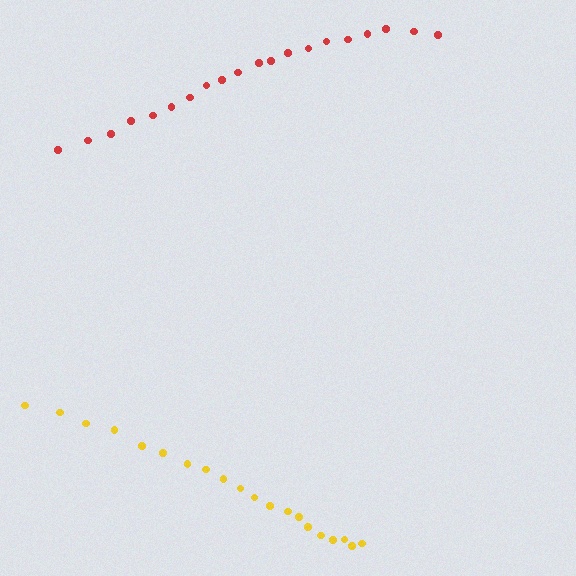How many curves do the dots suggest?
There are 2 distinct paths.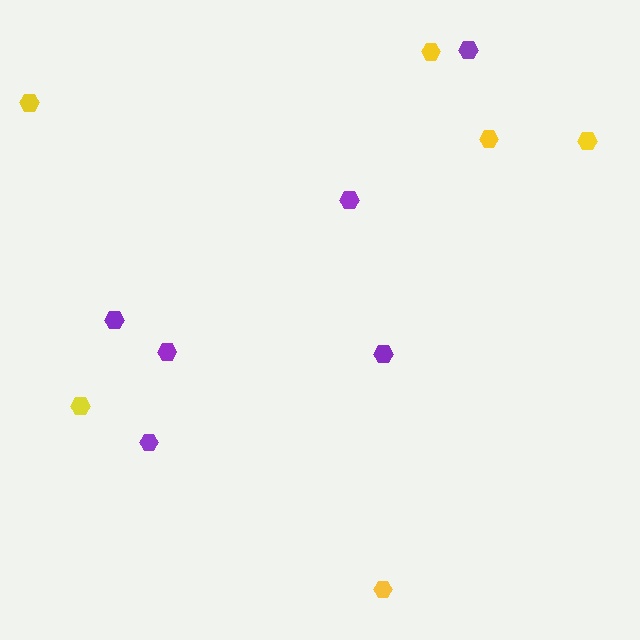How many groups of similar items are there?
There are 2 groups: one group of purple hexagons (6) and one group of yellow hexagons (6).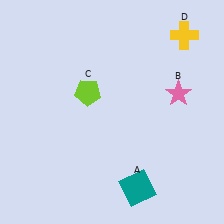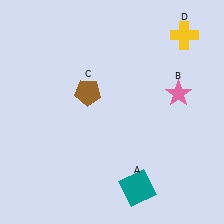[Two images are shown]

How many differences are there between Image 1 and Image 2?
There is 1 difference between the two images.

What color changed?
The pentagon (C) changed from lime in Image 1 to brown in Image 2.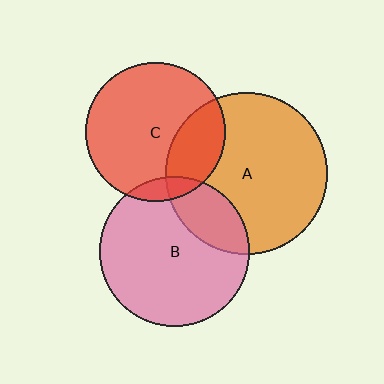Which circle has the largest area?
Circle A (orange).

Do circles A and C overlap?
Yes.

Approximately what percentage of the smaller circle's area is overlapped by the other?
Approximately 25%.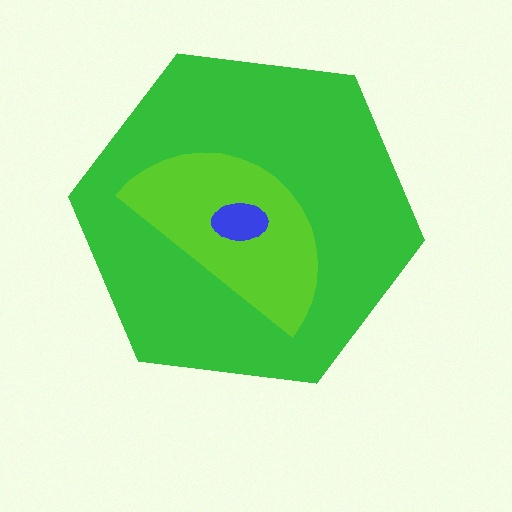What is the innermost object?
The blue ellipse.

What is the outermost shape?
The green hexagon.